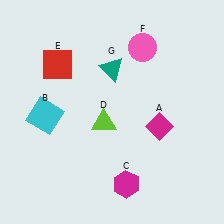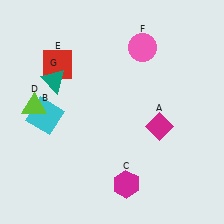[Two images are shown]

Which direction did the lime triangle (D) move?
The lime triangle (D) moved left.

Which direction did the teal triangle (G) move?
The teal triangle (G) moved left.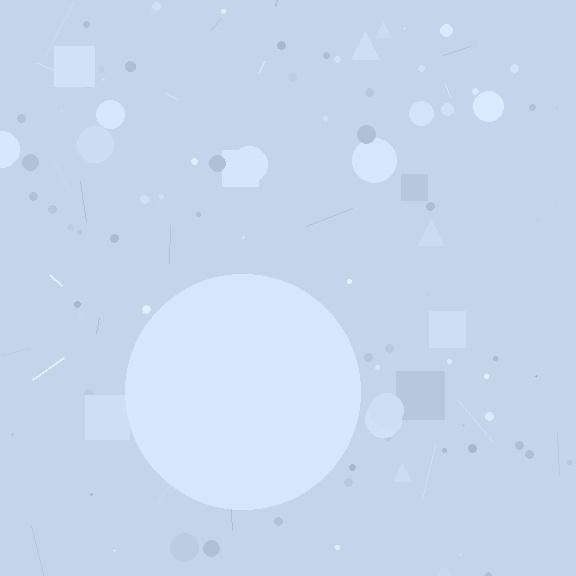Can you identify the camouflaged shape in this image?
The camouflaged shape is a circle.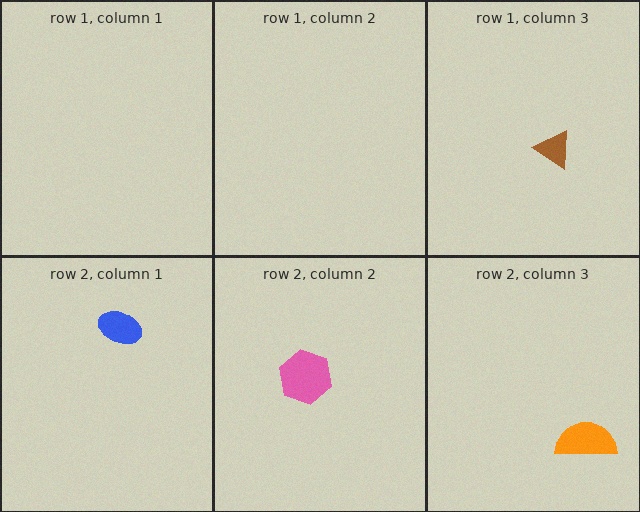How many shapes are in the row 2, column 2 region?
1.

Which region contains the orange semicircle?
The row 2, column 3 region.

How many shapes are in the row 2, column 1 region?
1.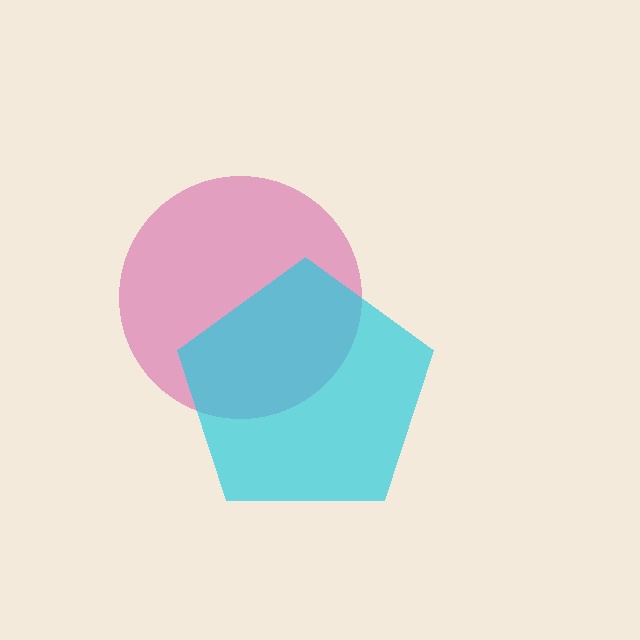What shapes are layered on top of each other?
The layered shapes are: a magenta circle, a cyan pentagon.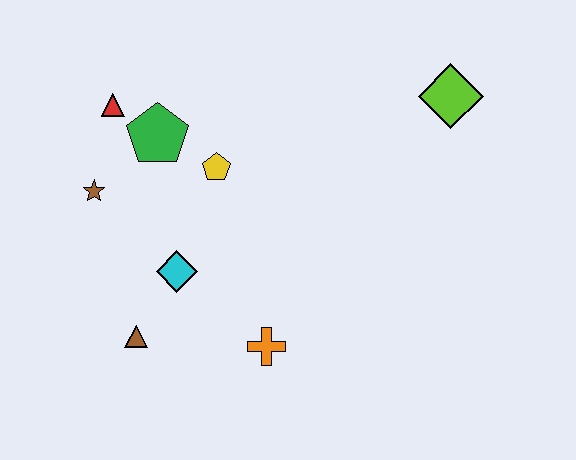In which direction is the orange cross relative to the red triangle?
The orange cross is below the red triangle.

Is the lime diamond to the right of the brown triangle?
Yes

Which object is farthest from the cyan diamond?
The lime diamond is farthest from the cyan diamond.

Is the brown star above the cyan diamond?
Yes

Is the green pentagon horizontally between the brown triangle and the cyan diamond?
Yes